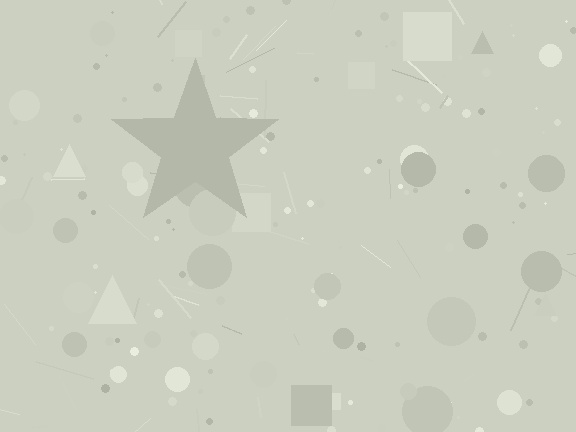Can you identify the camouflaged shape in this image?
The camouflaged shape is a star.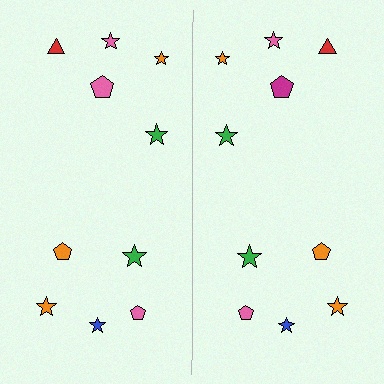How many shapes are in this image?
There are 20 shapes in this image.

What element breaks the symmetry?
The magenta pentagon on the right side breaks the symmetry — its mirror counterpart is pink.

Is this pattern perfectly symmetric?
No, the pattern is not perfectly symmetric. The magenta pentagon on the right side breaks the symmetry — its mirror counterpart is pink.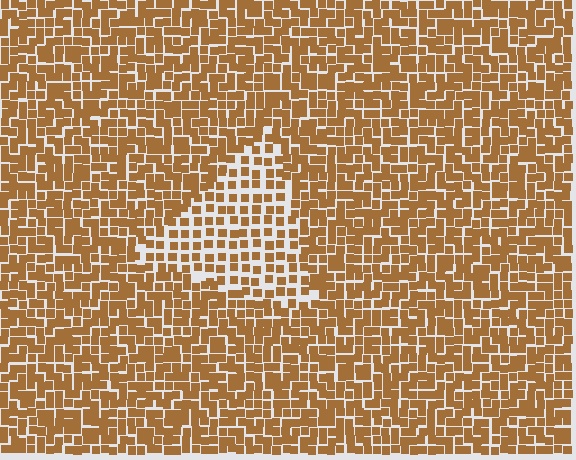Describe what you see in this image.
The image contains small brown elements arranged at two different densities. A triangle-shaped region is visible where the elements are less densely packed than the surrounding area.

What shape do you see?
I see a triangle.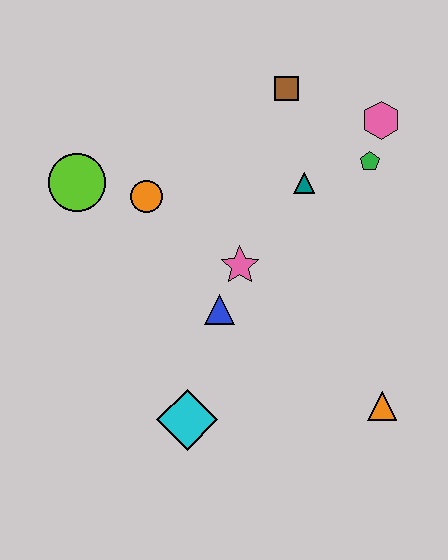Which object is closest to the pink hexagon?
The green pentagon is closest to the pink hexagon.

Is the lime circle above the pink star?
Yes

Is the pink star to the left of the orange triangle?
Yes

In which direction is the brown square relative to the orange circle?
The brown square is to the right of the orange circle.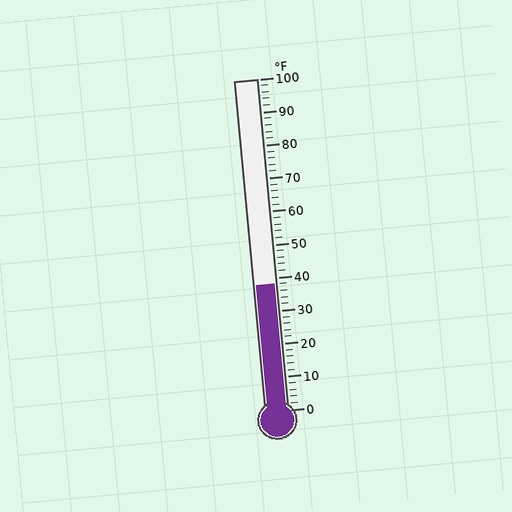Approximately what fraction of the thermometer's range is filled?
The thermometer is filled to approximately 40% of its range.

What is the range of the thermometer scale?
The thermometer scale ranges from 0°F to 100°F.